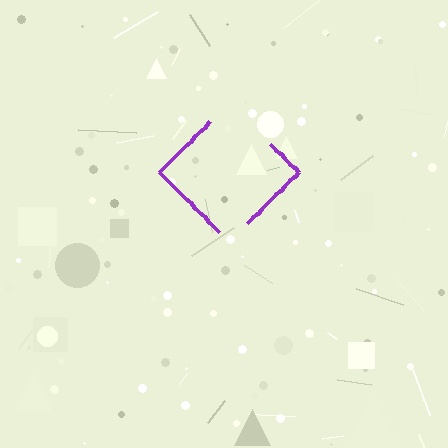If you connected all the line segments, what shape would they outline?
They would outline a diamond.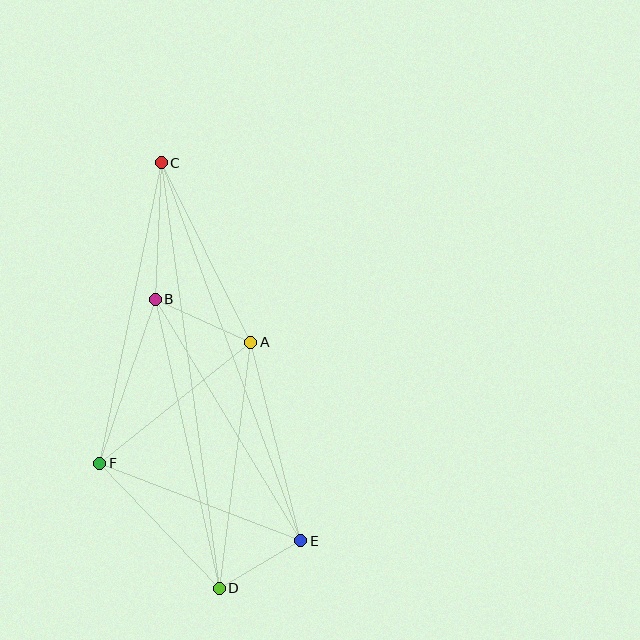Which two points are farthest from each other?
Points C and D are farthest from each other.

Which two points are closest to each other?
Points D and E are closest to each other.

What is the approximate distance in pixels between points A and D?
The distance between A and D is approximately 248 pixels.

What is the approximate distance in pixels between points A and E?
The distance between A and E is approximately 205 pixels.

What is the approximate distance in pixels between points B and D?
The distance between B and D is approximately 296 pixels.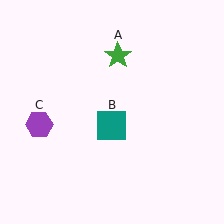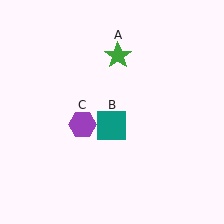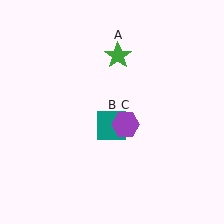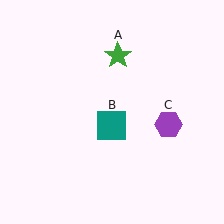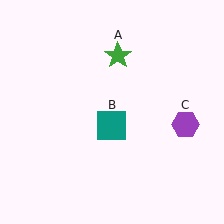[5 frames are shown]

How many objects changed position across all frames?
1 object changed position: purple hexagon (object C).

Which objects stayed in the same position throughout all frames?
Green star (object A) and teal square (object B) remained stationary.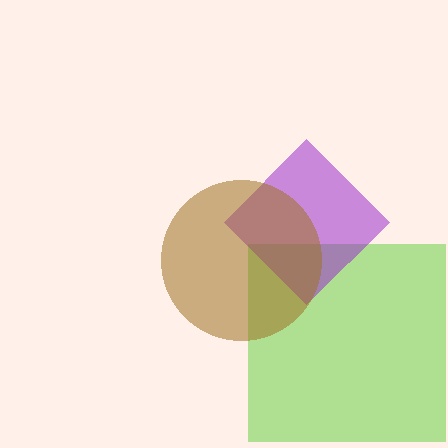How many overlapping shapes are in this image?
There are 3 overlapping shapes in the image.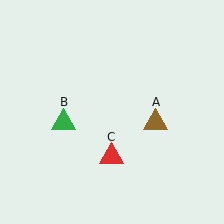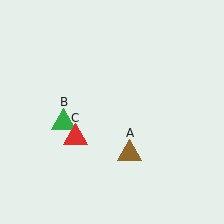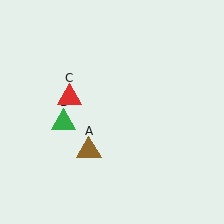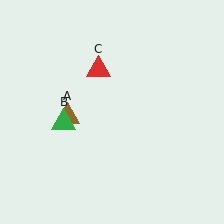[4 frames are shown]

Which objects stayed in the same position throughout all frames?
Green triangle (object B) remained stationary.